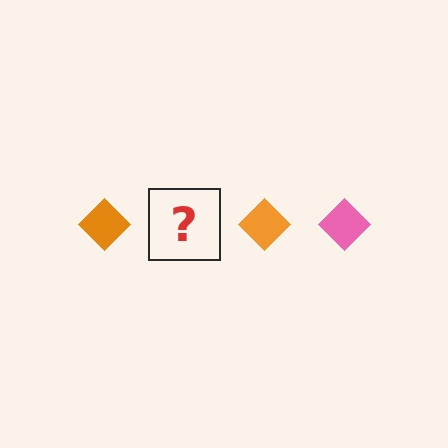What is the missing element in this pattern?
The missing element is a pink diamond.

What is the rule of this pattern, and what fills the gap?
The rule is that the pattern cycles through orange, pink diamonds. The gap should be filled with a pink diamond.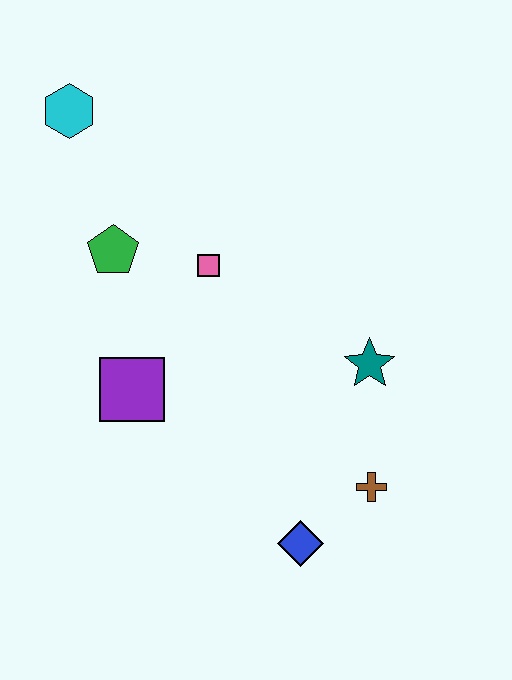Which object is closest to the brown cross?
The blue diamond is closest to the brown cross.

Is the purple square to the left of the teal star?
Yes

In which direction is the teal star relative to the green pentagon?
The teal star is to the right of the green pentagon.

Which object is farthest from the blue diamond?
The cyan hexagon is farthest from the blue diamond.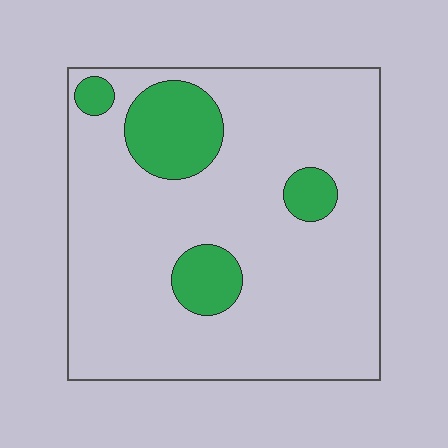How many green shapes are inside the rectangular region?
4.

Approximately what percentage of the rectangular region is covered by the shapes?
Approximately 15%.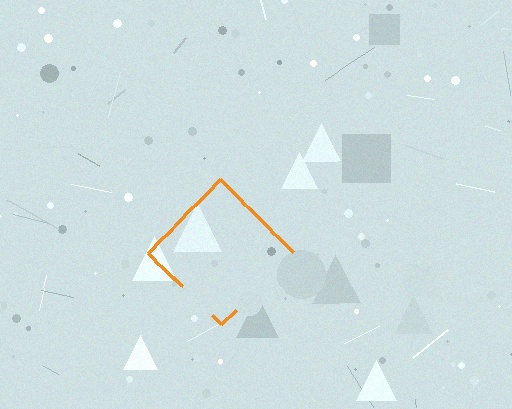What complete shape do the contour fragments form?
The contour fragments form a diamond.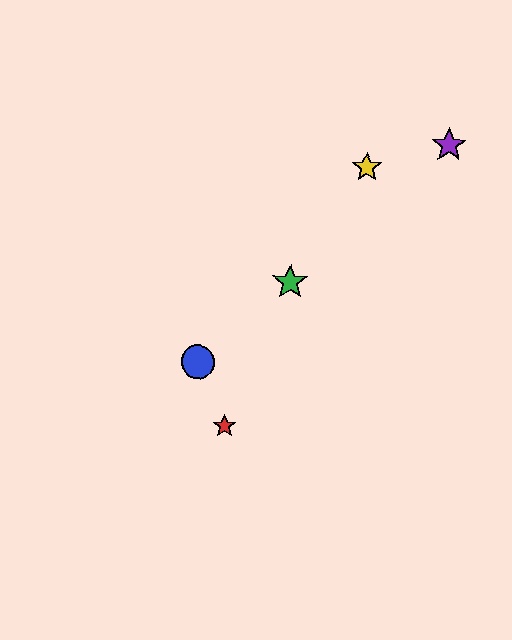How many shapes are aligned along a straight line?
3 shapes (the blue circle, the green star, the purple star) are aligned along a straight line.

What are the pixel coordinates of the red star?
The red star is at (224, 426).